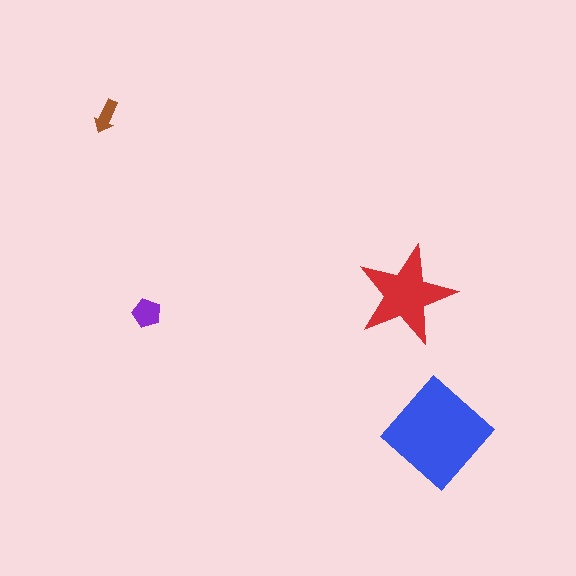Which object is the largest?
The blue diamond.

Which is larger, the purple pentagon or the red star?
The red star.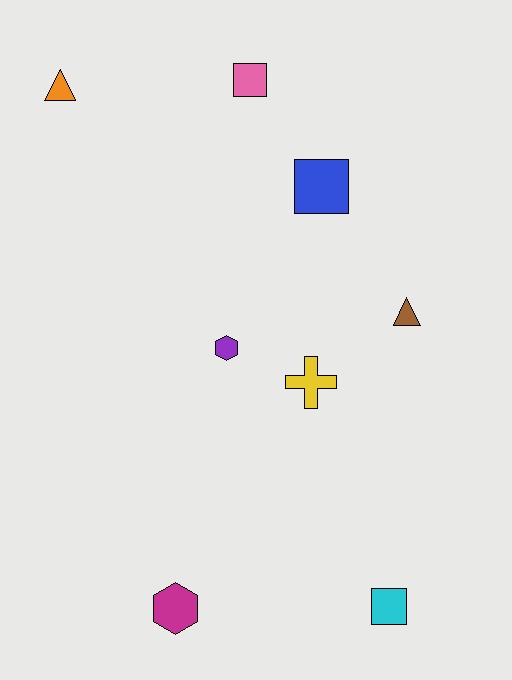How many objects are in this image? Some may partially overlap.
There are 8 objects.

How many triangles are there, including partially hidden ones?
There are 2 triangles.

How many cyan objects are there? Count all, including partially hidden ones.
There is 1 cyan object.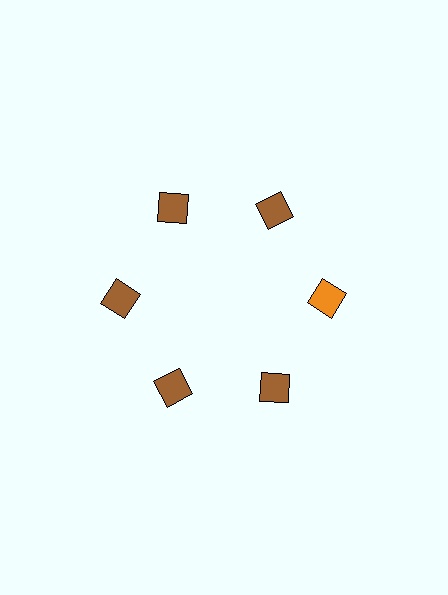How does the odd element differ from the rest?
It has a different color: orange instead of brown.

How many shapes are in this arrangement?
There are 6 shapes arranged in a ring pattern.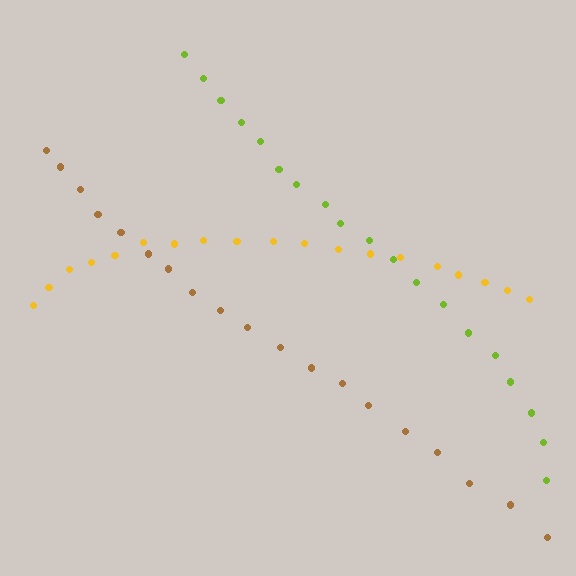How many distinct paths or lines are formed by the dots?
There are 3 distinct paths.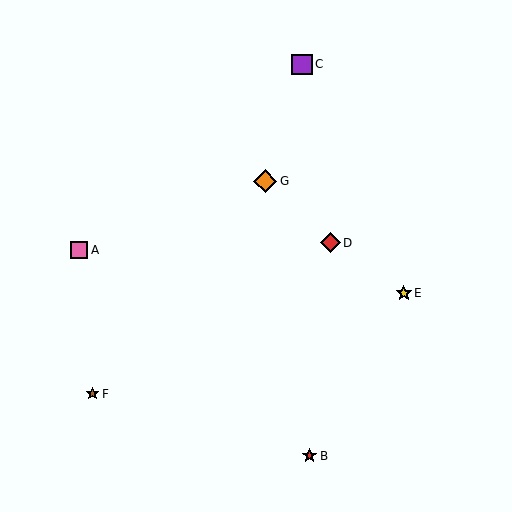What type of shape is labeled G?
Shape G is an orange diamond.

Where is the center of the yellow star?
The center of the yellow star is at (404, 293).